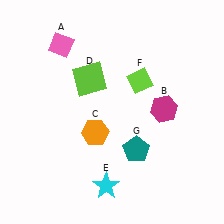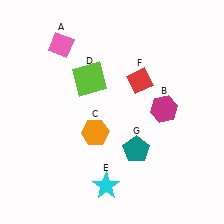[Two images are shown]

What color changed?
The diamond (F) changed from lime in Image 1 to red in Image 2.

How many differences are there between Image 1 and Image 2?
There is 1 difference between the two images.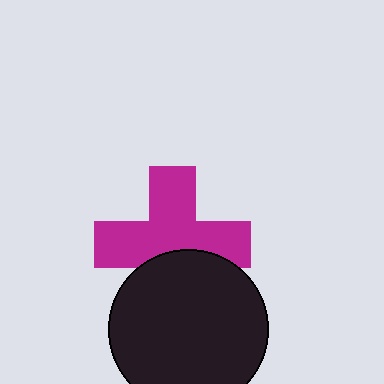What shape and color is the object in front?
The object in front is a black circle.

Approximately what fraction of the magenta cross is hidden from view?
Roughly 31% of the magenta cross is hidden behind the black circle.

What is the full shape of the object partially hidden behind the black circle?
The partially hidden object is a magenta cross.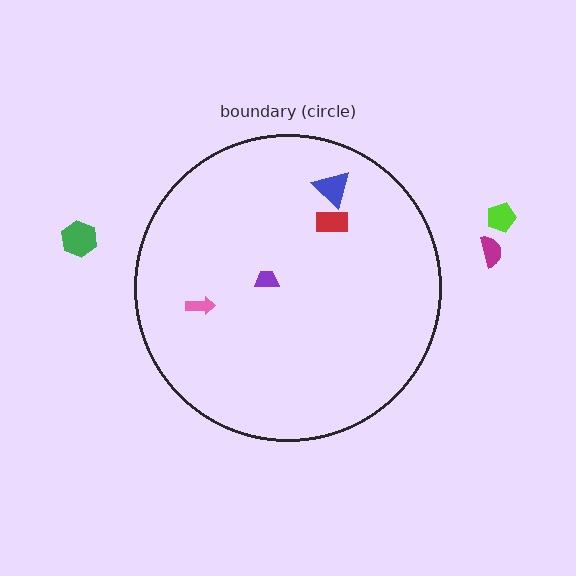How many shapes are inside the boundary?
4 inside, 3 outside.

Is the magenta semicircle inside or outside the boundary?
Outside.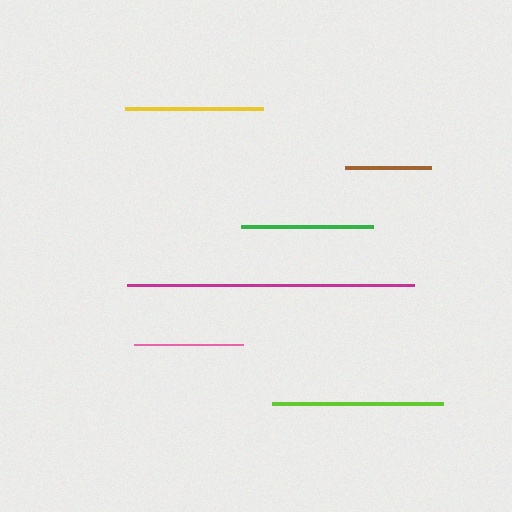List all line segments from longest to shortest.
From longest to shortest: magenta, lime, yellow, green, pink, brown.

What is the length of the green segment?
The green segment is approximately 132 pixels long.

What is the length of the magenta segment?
The magenta segment is approximately 287 pixels long.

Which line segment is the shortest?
The brown line is the shortest at approximately 86 pixels.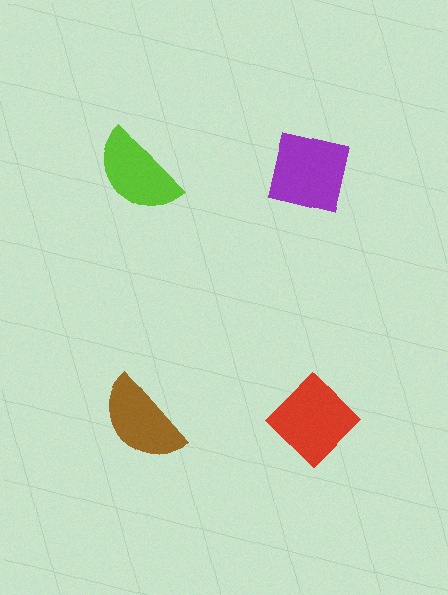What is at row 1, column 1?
A lime semicircle.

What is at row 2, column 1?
A brown semicircle.